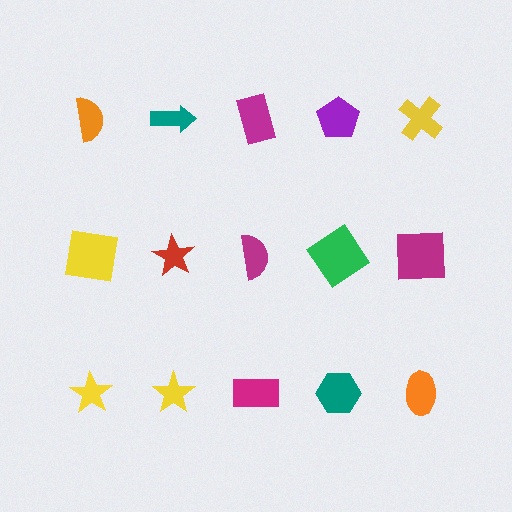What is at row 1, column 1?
An orange semicircle.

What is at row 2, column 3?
A magenta semicircle.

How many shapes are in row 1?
5 shapes.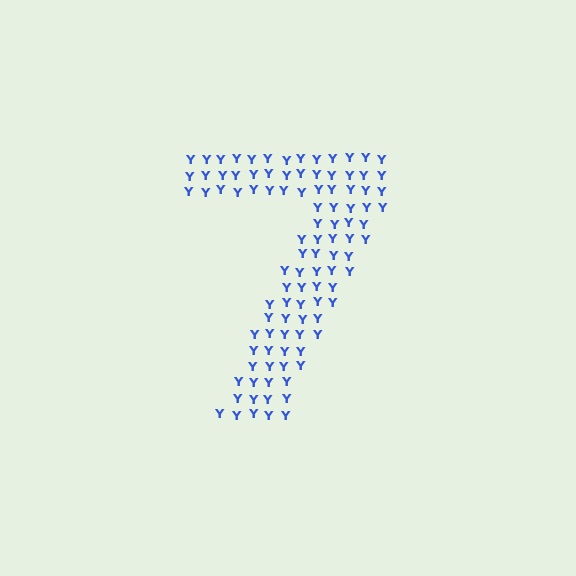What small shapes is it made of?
It is made of small letter Y's.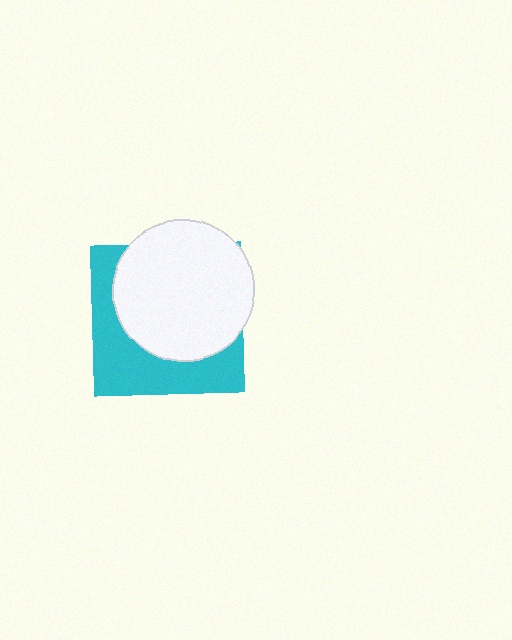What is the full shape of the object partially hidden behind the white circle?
The partially hidden object is a cyan square.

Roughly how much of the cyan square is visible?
A small part of it is visible (roughly 41%).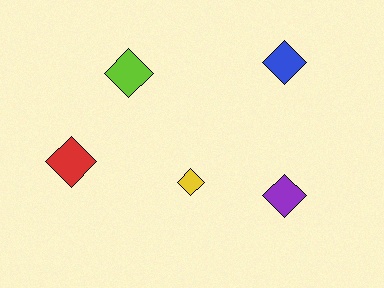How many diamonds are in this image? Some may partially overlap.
There are 5 diamonds.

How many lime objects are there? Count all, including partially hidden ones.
There is 1 lime object.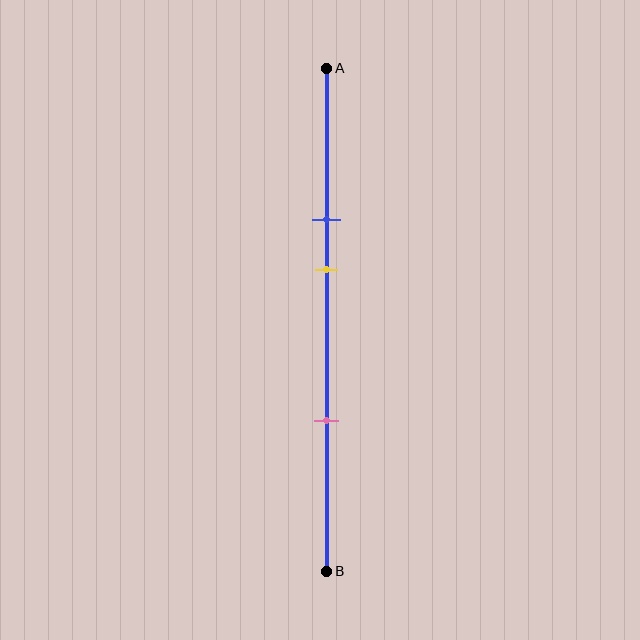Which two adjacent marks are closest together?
The blue and yellow marks are the closest adjacent pair.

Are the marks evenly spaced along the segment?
No, the marks are not evenly spaced.